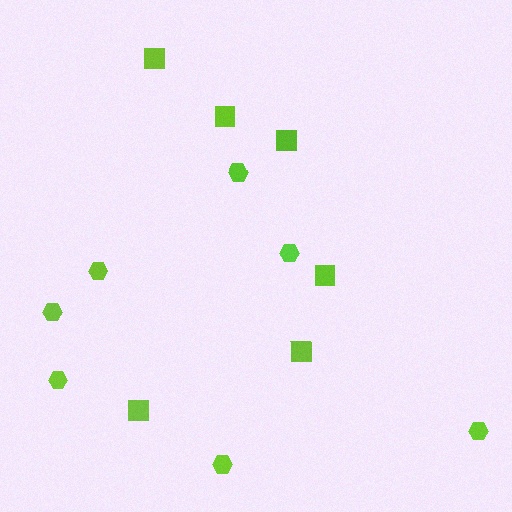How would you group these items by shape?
There are 2 groups: one group of hexagons (7) and one group of squares (6).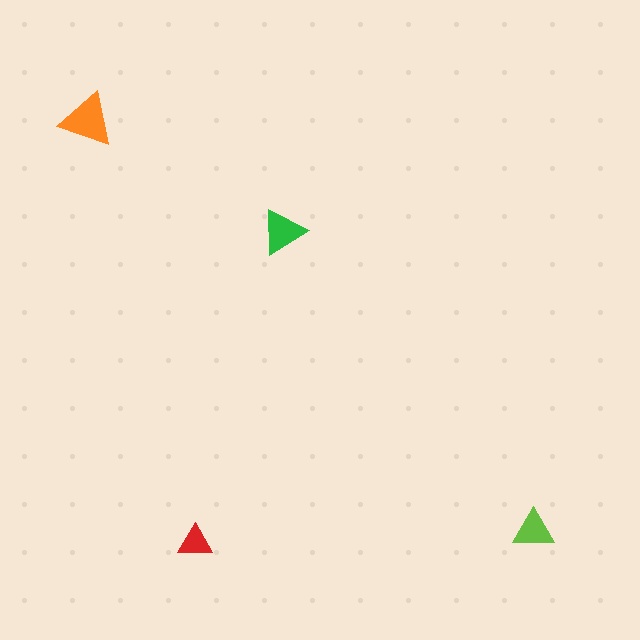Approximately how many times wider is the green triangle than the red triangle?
About 1.5 times wider.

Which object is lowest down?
The red triangle is bottommost.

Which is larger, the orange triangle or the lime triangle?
The orange one.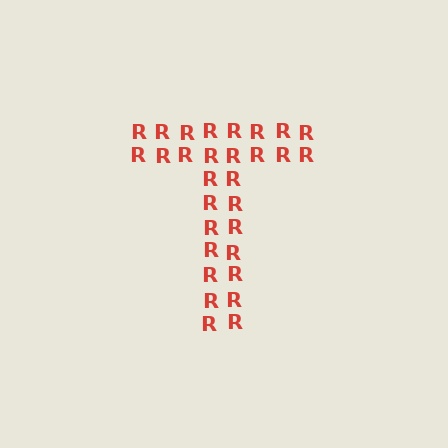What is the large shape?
The large shape is the letter T.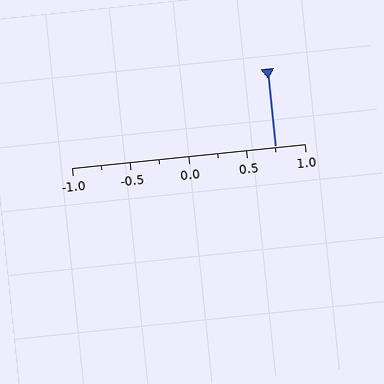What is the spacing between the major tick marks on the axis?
The major ticks are spaced 0.5 apart.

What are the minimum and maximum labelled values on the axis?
The axis runs from -1.0 to 1.0.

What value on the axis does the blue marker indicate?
The marker indicates approximately 0.75.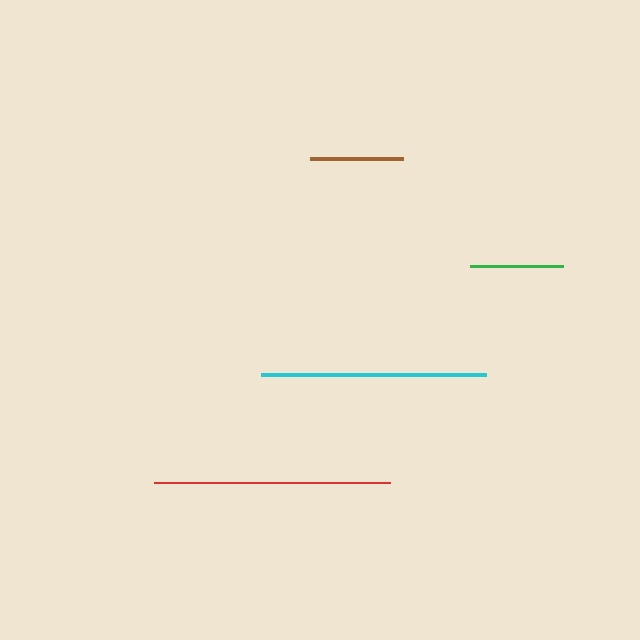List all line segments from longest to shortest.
From longest to shortest: red, cyan, brown, green.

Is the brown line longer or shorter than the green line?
The brown line is longer than the green line.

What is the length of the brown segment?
The brown segment is approximately 93 pixels long.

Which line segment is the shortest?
The green line is the shortest at approximately 93 pixels.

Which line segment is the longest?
The red line is the longest at approximately 236 pixels.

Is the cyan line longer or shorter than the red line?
The red line is longer than the cyan line.